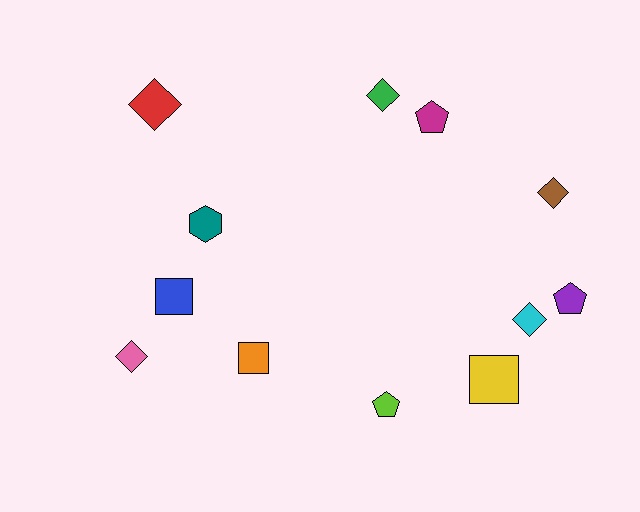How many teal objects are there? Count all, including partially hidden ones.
There is 1 teal object.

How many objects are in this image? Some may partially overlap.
There are 12 objects.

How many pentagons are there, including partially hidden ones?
There are 3 pentagons.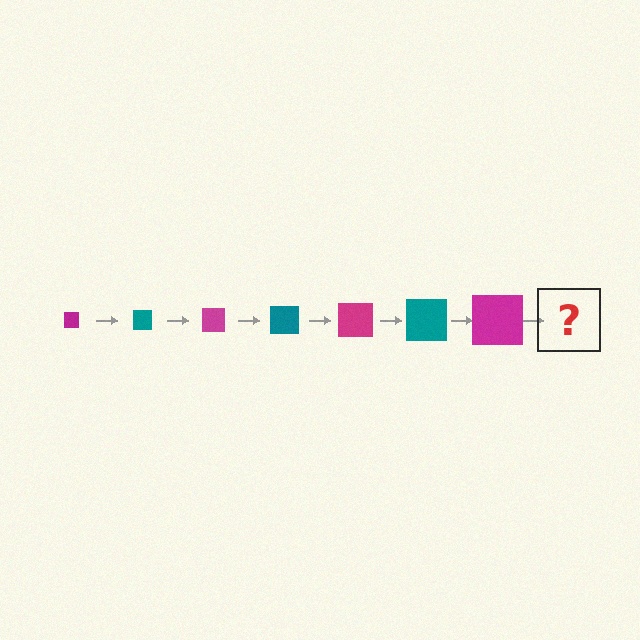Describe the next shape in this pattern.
It should be a teal square, larger than the previous one.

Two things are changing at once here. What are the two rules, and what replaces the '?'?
The two rules are that the square grows larger each step and the color cycles through magenta and teal. The '?' should be a teal square, larger than the previous one.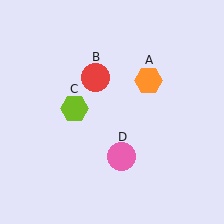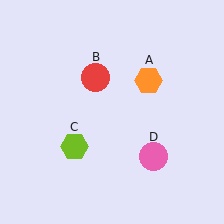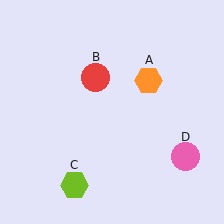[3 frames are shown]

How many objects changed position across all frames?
2 objects changed position: lime hexagon (object C), pink circle (object D).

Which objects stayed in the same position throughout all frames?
Orange hexagon (object A) and red circle (object B) remained stationary.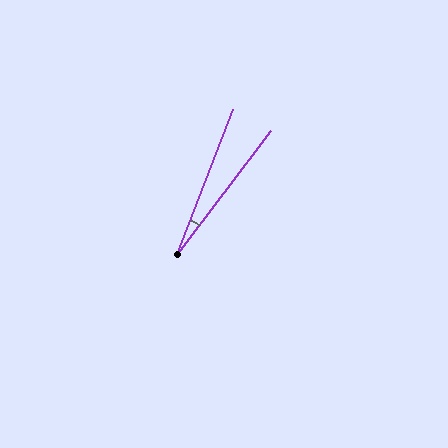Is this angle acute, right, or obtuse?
It is acute.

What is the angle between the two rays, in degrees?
Approximately 16 degrees.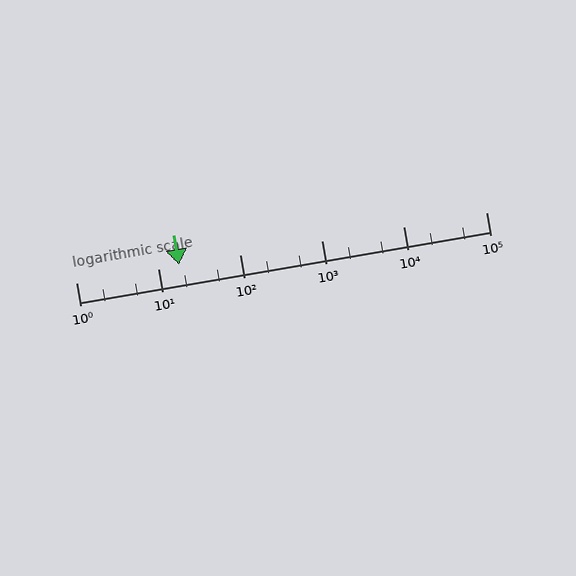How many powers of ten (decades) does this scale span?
The scale spans 5 decades, from 1 to 100000.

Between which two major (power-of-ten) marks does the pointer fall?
The pointer is between 10 and 100.